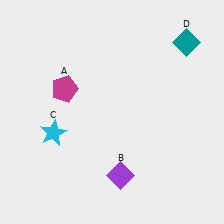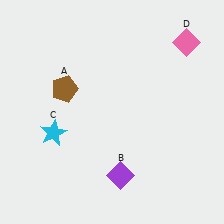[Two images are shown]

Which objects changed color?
A changed from magenta to brown. D changed from teal to pink.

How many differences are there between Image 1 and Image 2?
There are 2 differences between the two images.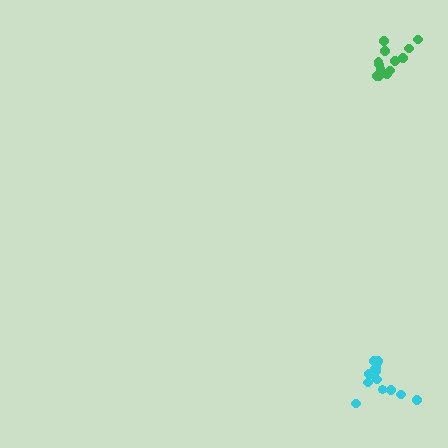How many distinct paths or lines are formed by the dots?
There are 2 distinct paths.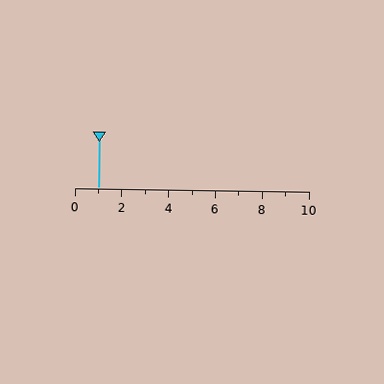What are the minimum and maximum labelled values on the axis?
The axis runs from 0 to 10.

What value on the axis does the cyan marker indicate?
The marker indicates approximately 1.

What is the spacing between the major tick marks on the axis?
The major ticks are spaced 2 apart.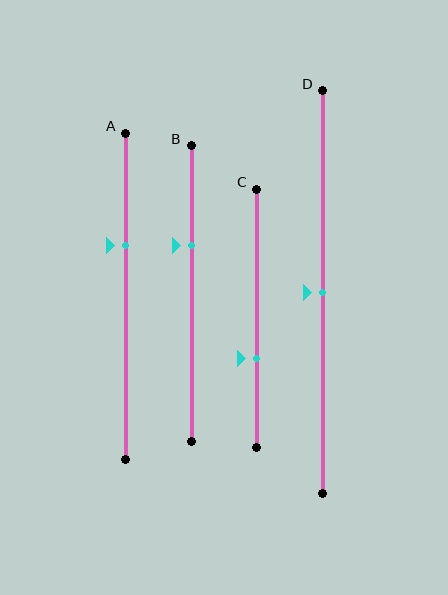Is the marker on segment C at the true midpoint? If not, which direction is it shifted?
No, the marker on segment C is shifted downward by about 16% of the segment length.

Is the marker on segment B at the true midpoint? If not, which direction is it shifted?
No, the marker on segment B is shifted upward by about 16% of the segment length.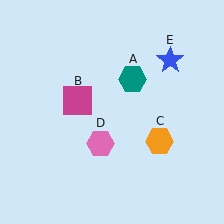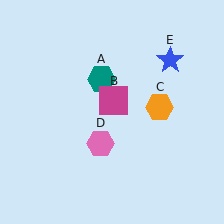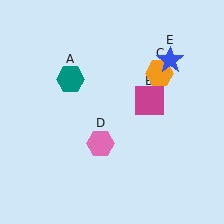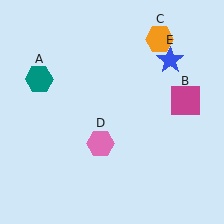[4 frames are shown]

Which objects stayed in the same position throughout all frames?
Pink hexagon (object D) and blue star (object E) remained stationary.